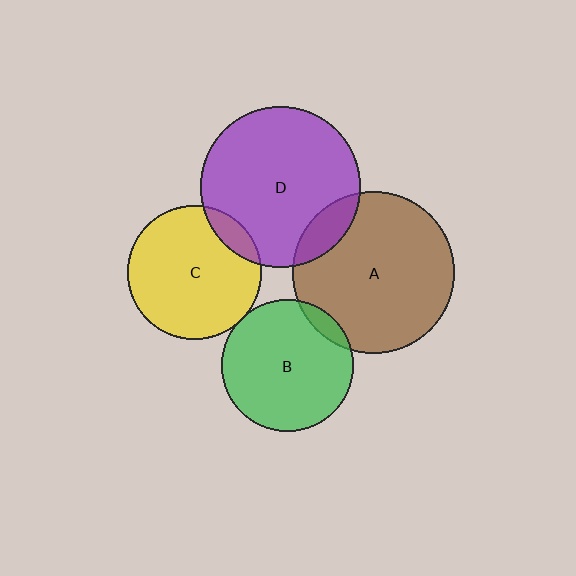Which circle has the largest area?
Circle A (brown).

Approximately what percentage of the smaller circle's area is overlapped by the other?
Approximately 5%.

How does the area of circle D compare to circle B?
Approximately 1.5 times.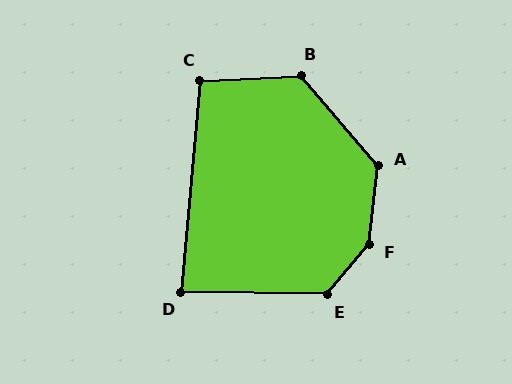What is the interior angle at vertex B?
Approximately 128 degrees (obtuse).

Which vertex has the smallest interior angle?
D, at approximately 86 degrees.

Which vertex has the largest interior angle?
F, at approximately 146 degrees.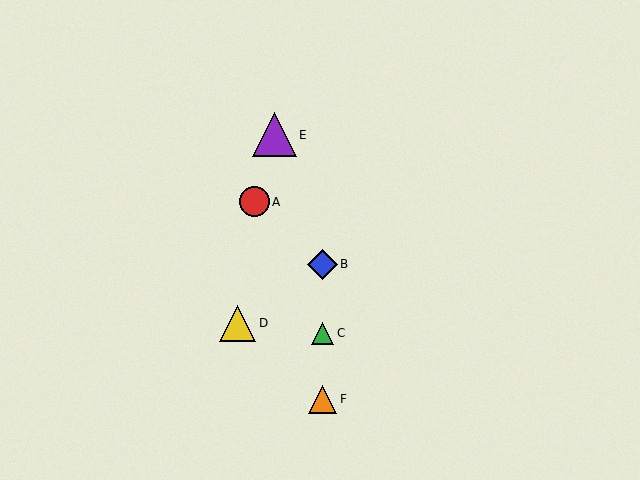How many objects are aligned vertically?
3 objects (B, C, F) are aligned vertically.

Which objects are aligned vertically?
Objects B, C, F are aligned vertically.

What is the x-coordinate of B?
Object B is at x≈323.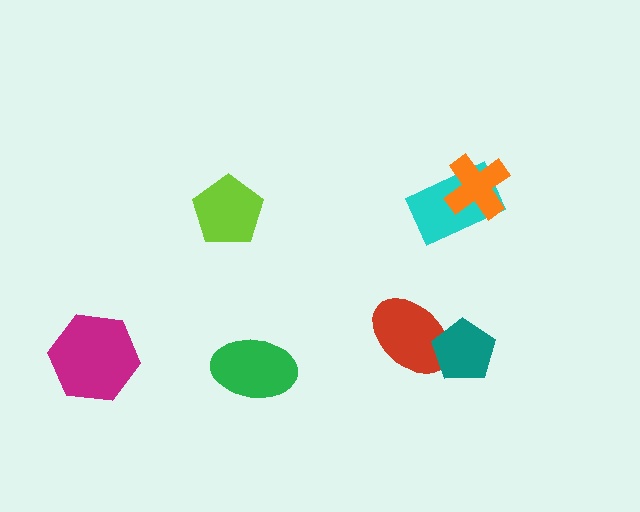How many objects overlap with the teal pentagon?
1 object overlaps with the teal pentagon.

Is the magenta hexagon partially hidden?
No, no other shape covers it.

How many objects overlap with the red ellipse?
1 object overlaps with the red ellipse.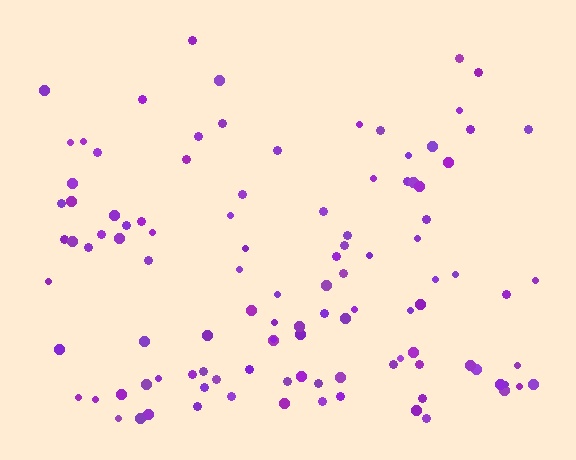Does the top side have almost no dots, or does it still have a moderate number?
Still a moderate number, just noticeably fewer than the bottom.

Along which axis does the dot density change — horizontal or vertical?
Vertical.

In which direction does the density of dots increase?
From top to bottom, with the bottom side densest.